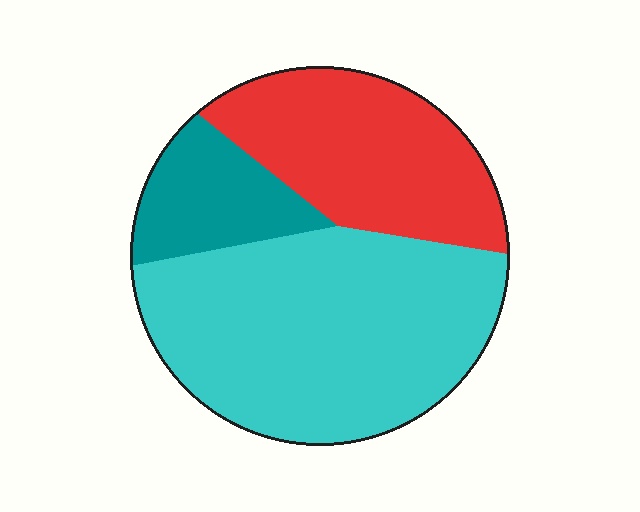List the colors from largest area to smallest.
From largest to smallest: cyan, red, teal.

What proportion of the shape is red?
Red covers about 30% of the shape.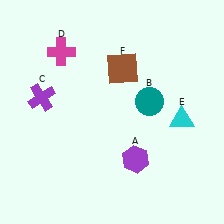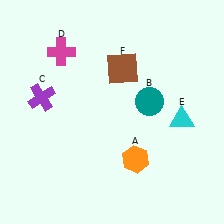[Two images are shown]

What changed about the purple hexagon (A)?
In Image 1, A is purple. In Image 2, it changed to orange.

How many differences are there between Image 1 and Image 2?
There is 1 difference between the two images.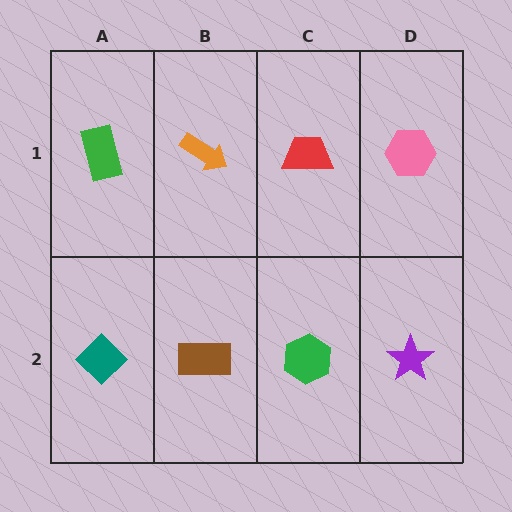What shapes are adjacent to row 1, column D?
A purple star (row 2, column D), a red trapezoid (row 1, column C).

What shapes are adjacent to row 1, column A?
A teal diamond (row 2, column A), an orange arrow (row 1, column B).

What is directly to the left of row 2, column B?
A teal diamond.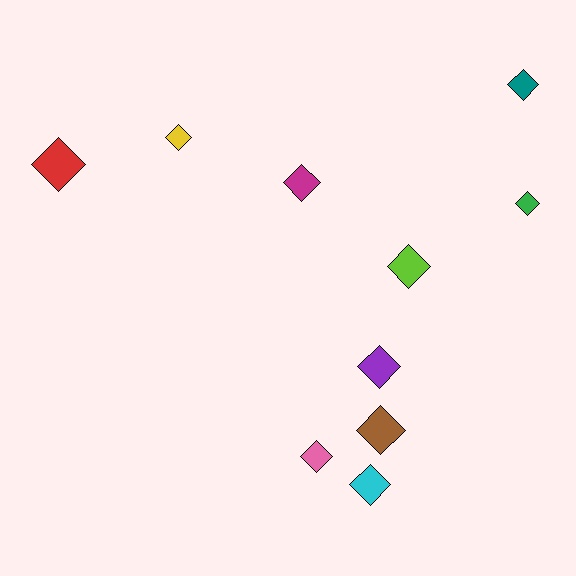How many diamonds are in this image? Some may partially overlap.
There are 10 diamonds.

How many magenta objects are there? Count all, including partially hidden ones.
There is 1 magenta object.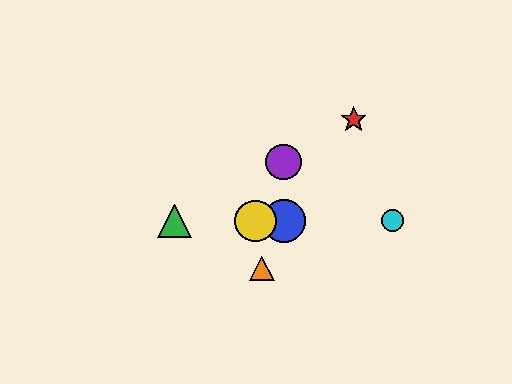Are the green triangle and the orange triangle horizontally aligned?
No, the green triangle is at y≈221 and the orange triangle is at y≈268.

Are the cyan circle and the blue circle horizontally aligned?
Yes, both are at y≈221.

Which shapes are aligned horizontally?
The blue circle, the green triangle, the yellow circle, the cyan circle are aligned horizontally.